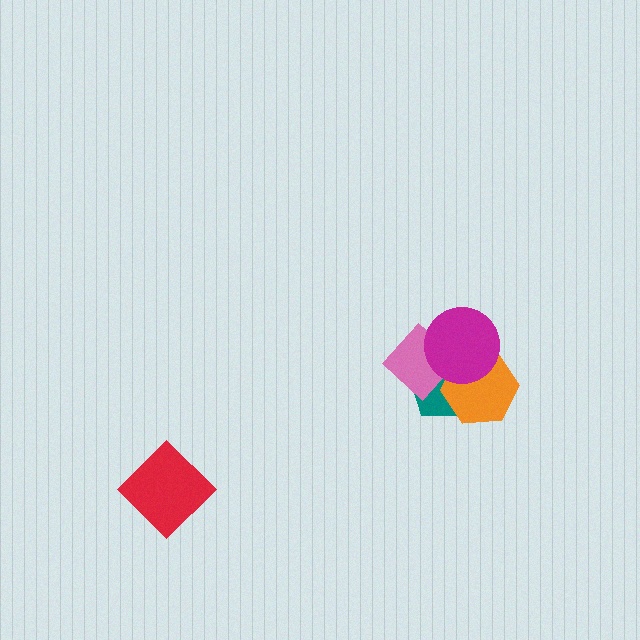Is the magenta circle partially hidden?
No, no other shape covers it.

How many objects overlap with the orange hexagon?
2 objects overlap with the orange hexagon.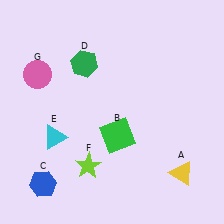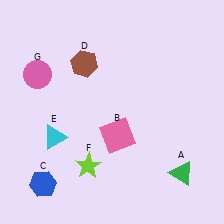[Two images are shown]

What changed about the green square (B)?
In Image 1, B is green. In Image 2, it changed to pink.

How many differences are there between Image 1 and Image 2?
There are 3 differences between the two images.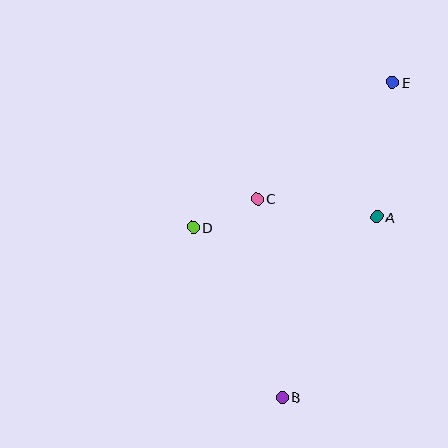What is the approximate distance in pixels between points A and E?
The distance between A and E is approximately 135 pixels.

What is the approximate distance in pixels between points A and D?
The distance between A and D is approximately 184 pixels.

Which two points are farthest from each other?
Points B and E are farthest from each other.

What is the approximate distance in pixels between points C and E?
The distance between C and E is approximately 178 pixels.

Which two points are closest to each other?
Points C and D are closest to each other.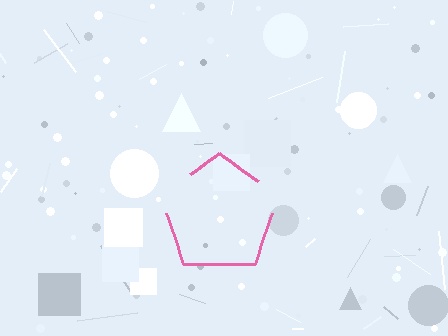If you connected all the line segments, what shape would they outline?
They would outline a pentagon.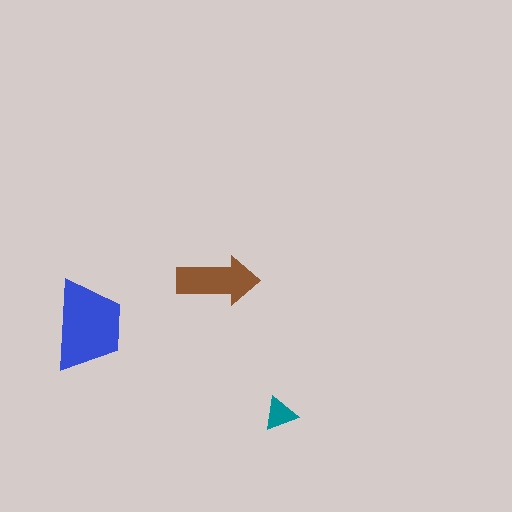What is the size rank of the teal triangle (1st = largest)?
3rd.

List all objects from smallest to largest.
The teal triangle, the brown arrow, the blue trapezoid.